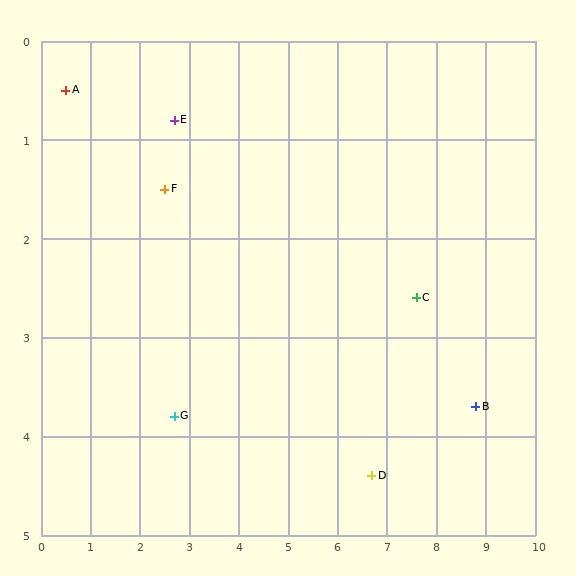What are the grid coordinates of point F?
Point F is at approximately (2.5, 1.5).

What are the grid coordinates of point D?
Point D is at approximately (6.7, 4.4).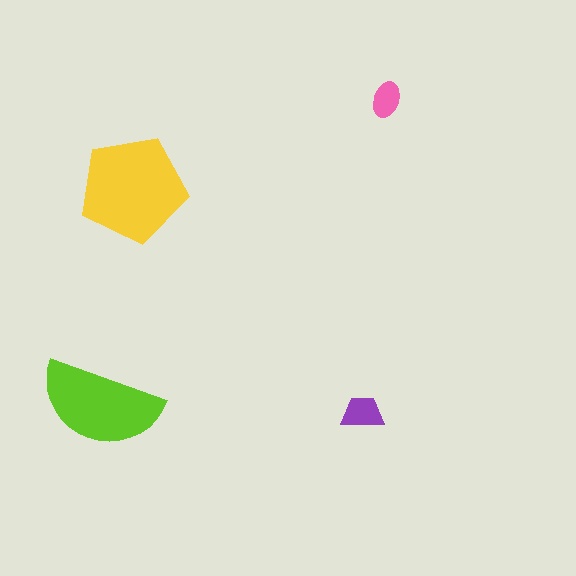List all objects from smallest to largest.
The pink ellipse, the purple trapezoid, the lime semicircle, the yellow pentagon.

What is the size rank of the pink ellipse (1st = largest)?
4th.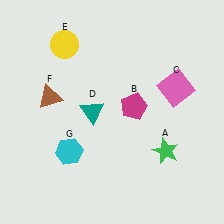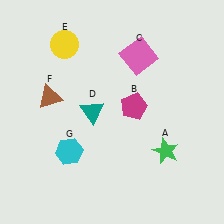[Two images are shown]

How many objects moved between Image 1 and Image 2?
1 object moved between the two images.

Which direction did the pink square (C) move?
The pink square (C) moved left.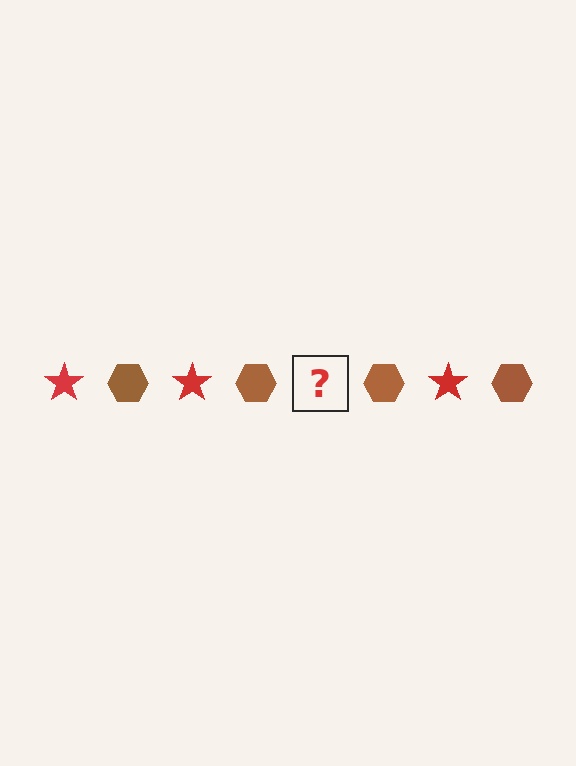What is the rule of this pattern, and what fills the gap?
The rule is that the pattern alternates between red star and brown hexagon. The gap should be filled with a red star.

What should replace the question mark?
The question mark should be replaced with a red star.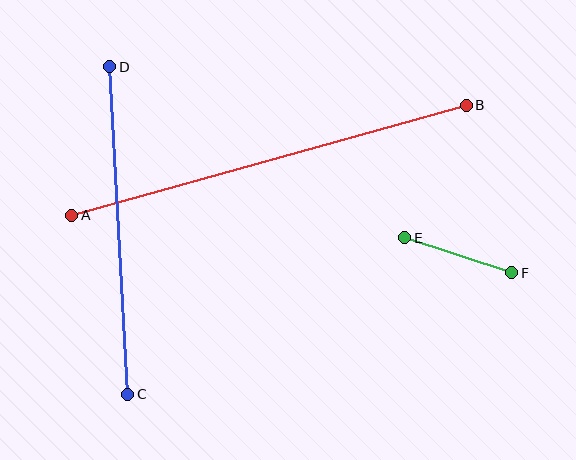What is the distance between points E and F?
The distance is approximately 113 pixels.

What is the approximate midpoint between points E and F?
The midpoint is at approximately (458, 255) pixels.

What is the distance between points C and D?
The distance is approximately 328 pixels.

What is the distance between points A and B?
The distance is approximately 410 pixels.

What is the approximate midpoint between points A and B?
The midpoint is at approximately (269, 160) pixels.